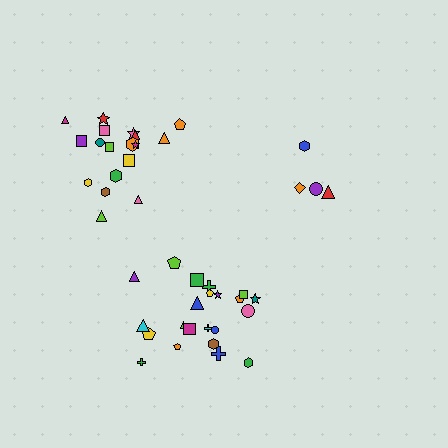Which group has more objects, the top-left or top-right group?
The top-left group.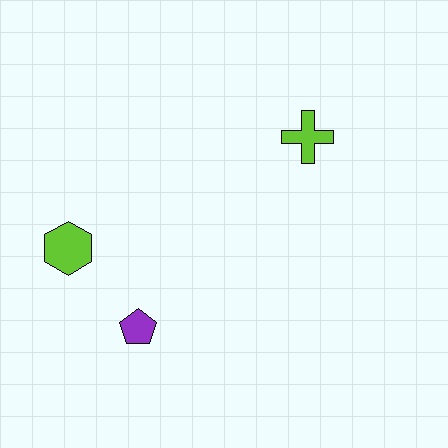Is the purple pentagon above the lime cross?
No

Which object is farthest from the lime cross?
The lime hexagon is farthest from the lime cross.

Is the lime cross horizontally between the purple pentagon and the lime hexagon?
No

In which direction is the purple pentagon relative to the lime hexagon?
The purple pentagon is below the lime hexagon.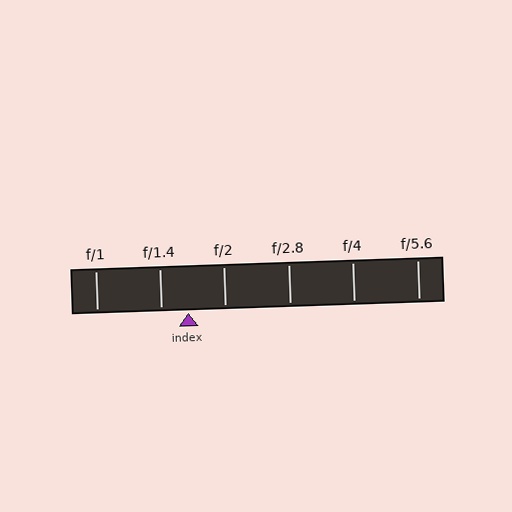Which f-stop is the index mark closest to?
The index mark is closest to f/1.4.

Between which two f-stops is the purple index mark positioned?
The index mark is between f/1.4 and f/2.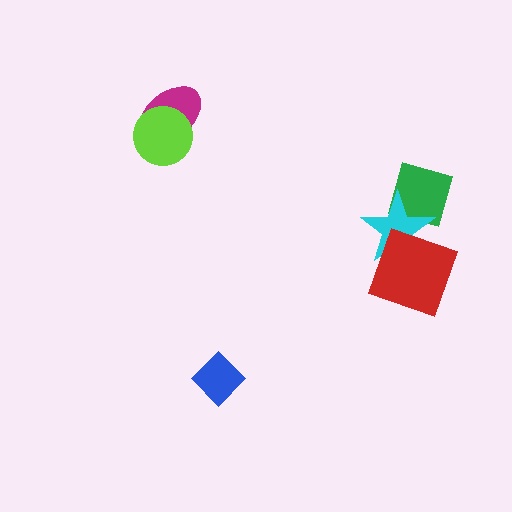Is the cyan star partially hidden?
Yes, it is partially covered by another shape.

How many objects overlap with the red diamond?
1 object overlaps with the red diamond.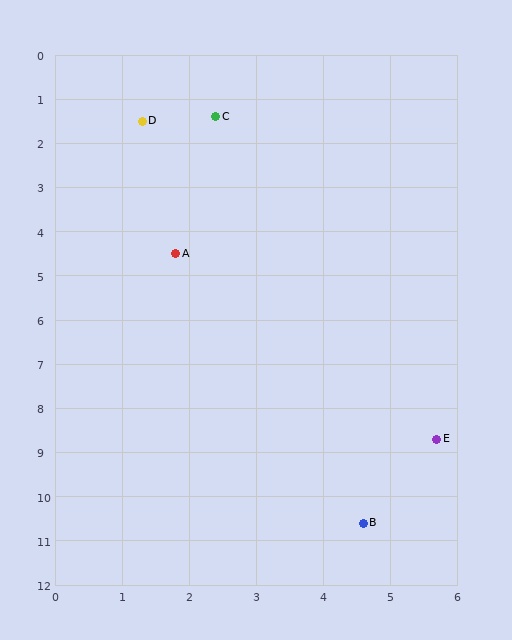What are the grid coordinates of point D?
Point D is at approximately (1.3, 1.5).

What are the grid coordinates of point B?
Point B is at approximately (4.6, 10.6).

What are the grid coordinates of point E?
Point E is at approximately (5.7, 8.7).